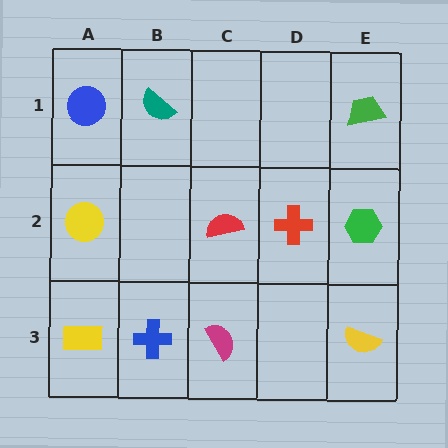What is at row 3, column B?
A blue cross.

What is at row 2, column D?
A red cross.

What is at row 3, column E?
A yellow semicircle.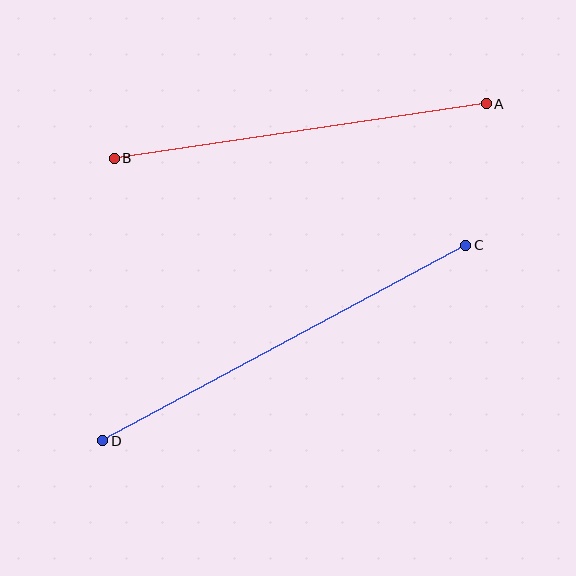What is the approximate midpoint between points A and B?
The midpoint is at approximately (300, 131) pixels.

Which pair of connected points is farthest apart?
Points C and D are farthest apart.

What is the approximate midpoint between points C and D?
The midpoint is at approximately (284, 343) pixels.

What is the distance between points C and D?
The distance is approximately 412 pixels.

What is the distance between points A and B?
The distance is approximately 376 pixels.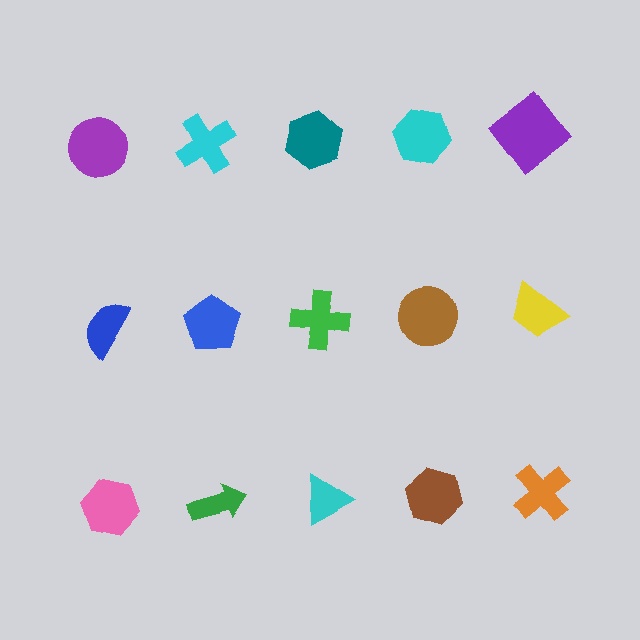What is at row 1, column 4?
A cyan hexagon.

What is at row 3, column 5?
An orange cross.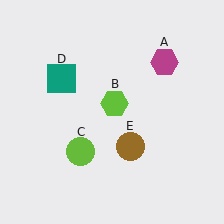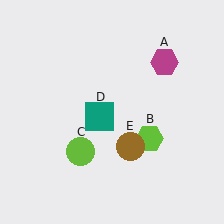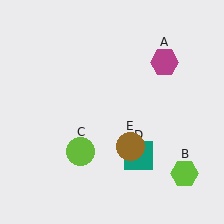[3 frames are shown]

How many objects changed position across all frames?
2 objects changed position: lime hexagon (object B), teal square (object D).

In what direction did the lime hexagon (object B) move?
The lime hexagon (object B) moved down and to the right.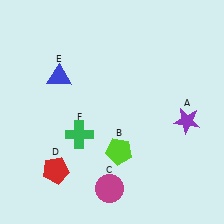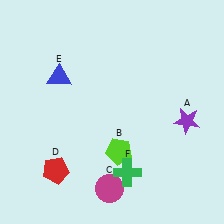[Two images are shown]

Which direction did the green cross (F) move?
The green cross (F) moved right.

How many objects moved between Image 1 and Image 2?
1 object moved between the two images.